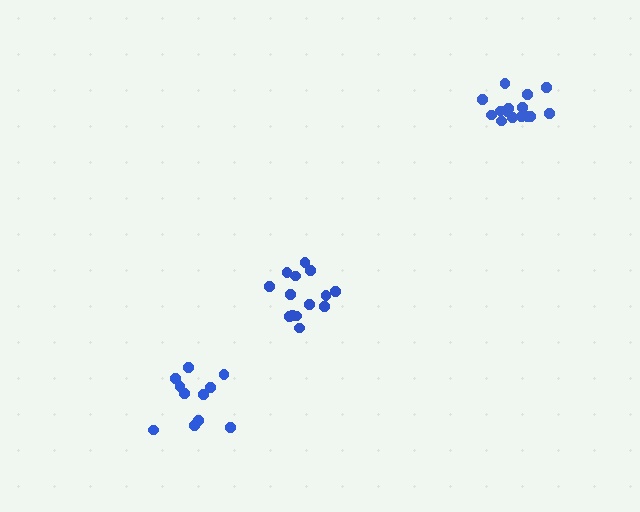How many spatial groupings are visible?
There are 3 spatial groupings.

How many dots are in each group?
Group 1: 14 dots, Group 2: 11 dots, Group 3: 15 dots (40 total).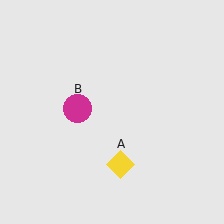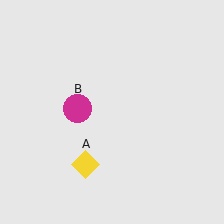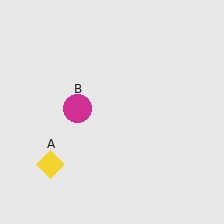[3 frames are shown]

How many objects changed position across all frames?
1 object changed position: yellow diamond (object A).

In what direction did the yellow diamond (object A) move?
The yellow diamond (object A) moved left.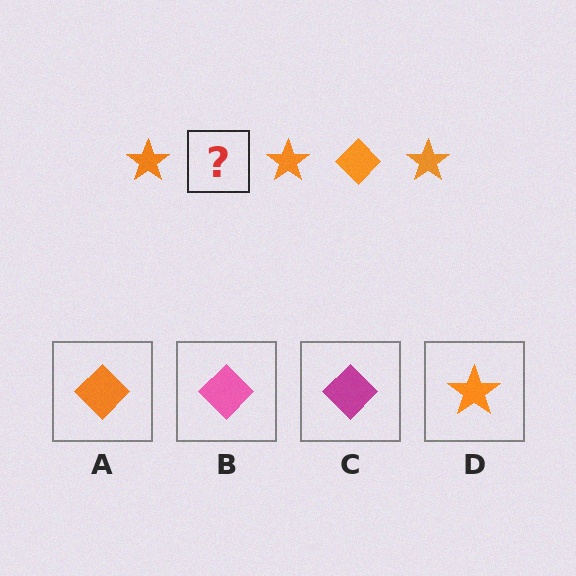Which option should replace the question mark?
Option A.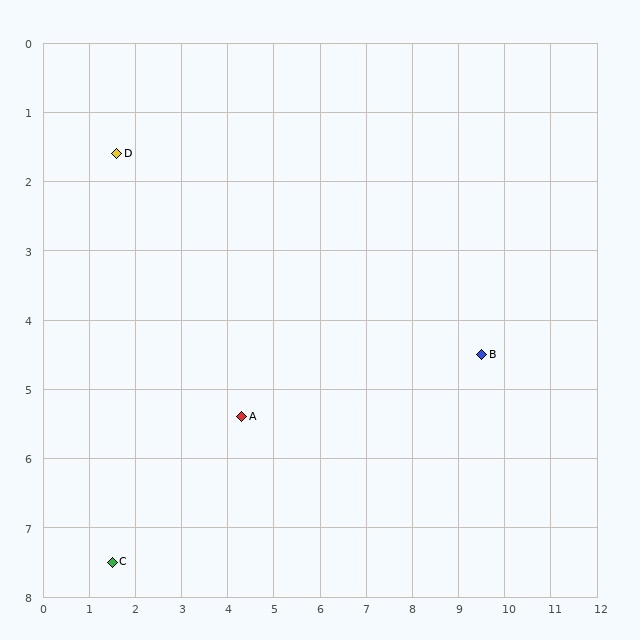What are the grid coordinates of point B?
Point B is at approximately (9.5, 4.5).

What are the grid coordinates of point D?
Point D is at approximately (1.6, 1.6).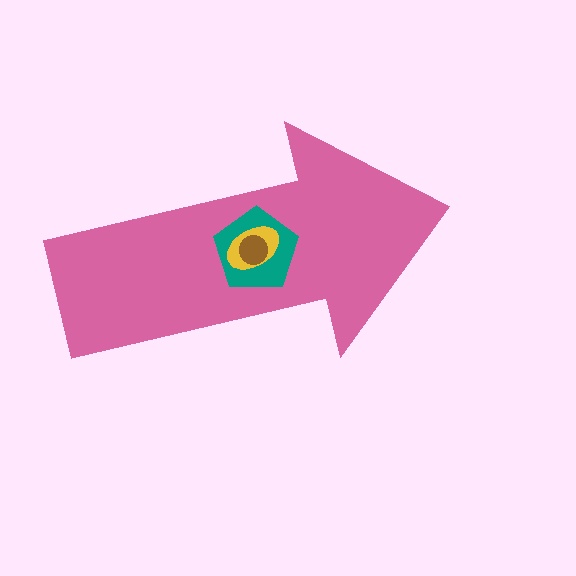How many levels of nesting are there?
4.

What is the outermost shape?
The pink arrow.